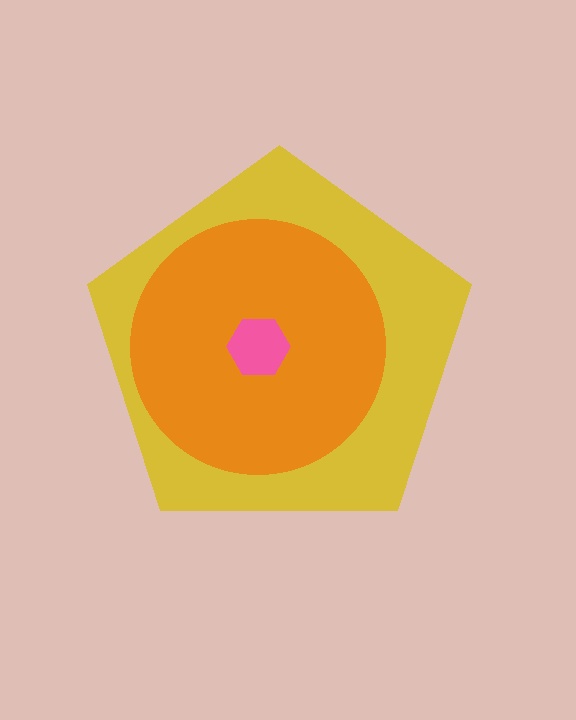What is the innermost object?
The pink hexagon.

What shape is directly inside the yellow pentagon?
The orange circle.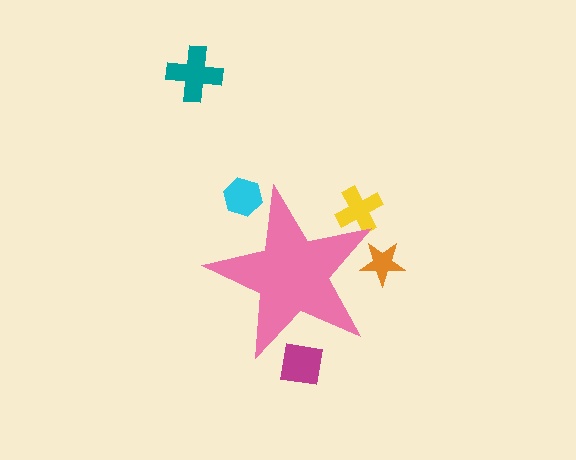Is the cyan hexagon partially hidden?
Yes, the cyan hexagon is partially hidden behind the pink star.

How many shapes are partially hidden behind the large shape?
4 shapes are partially hidden.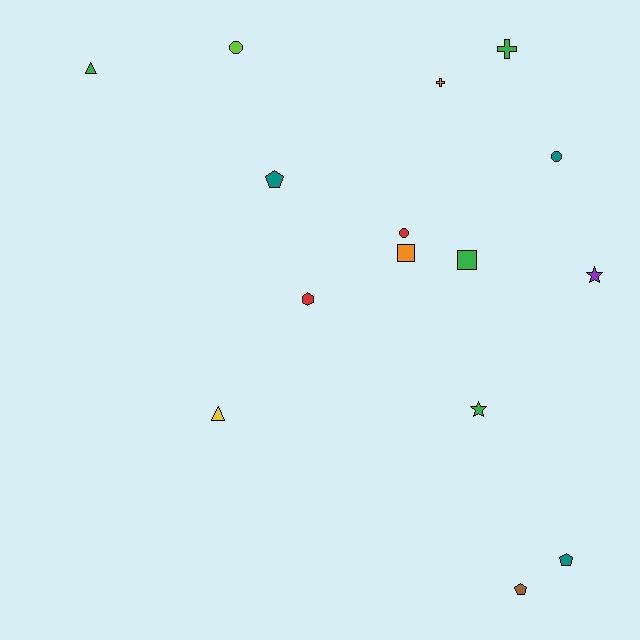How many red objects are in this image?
There are 2 red objects.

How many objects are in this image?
There are 15 objects.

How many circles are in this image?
There are 3 circles.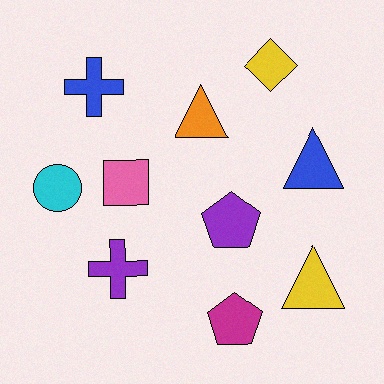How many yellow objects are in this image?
There are 2 yellow objects.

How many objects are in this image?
There are 10 objects.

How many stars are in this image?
There are no stars.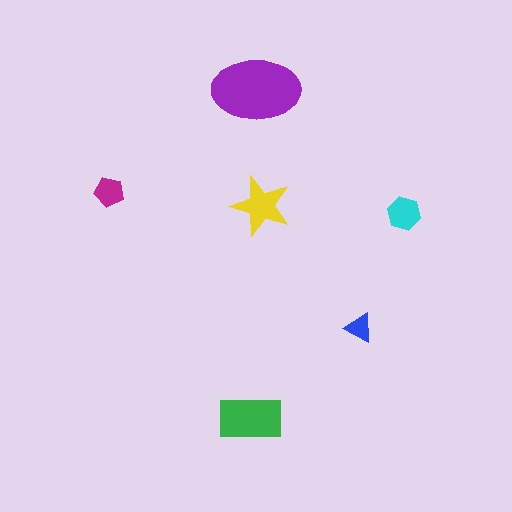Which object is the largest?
The purple ellipse.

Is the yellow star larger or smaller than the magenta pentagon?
Larger.